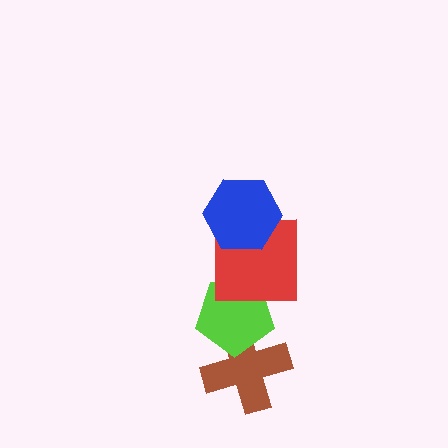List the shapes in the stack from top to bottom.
From top to bottom: the blue hexagon, the red square, the lime pentagon, the brown cross.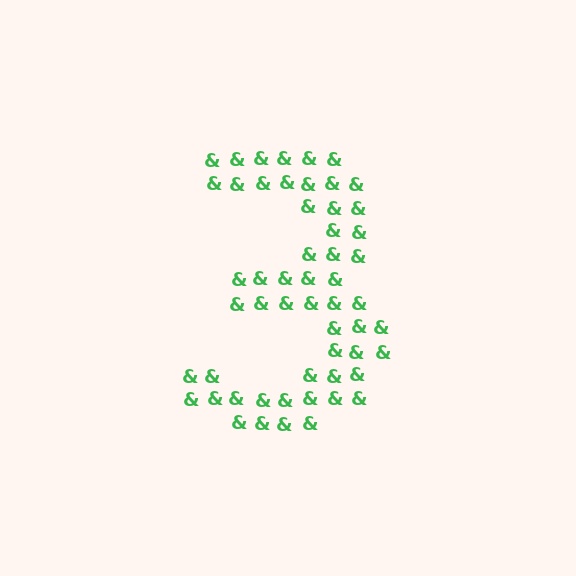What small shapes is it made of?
It is made of small ampersands.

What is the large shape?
The large shape is the digit 3.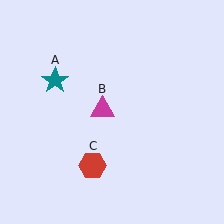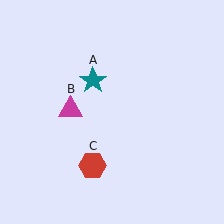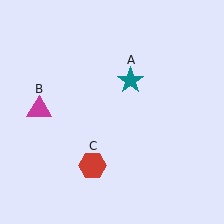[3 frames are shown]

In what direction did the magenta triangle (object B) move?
The magenta triangle (object B) moved left.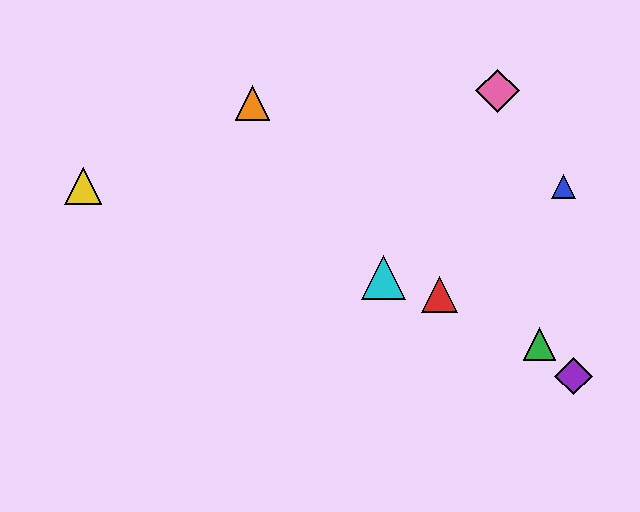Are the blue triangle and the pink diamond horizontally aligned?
No, the blue triangle is at y≈186 and the pink diamond is at y≈91.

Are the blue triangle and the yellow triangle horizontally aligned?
Yes, both are at y≈186.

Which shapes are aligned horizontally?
The blue triangle, the yellow triangle are aligned horizontally.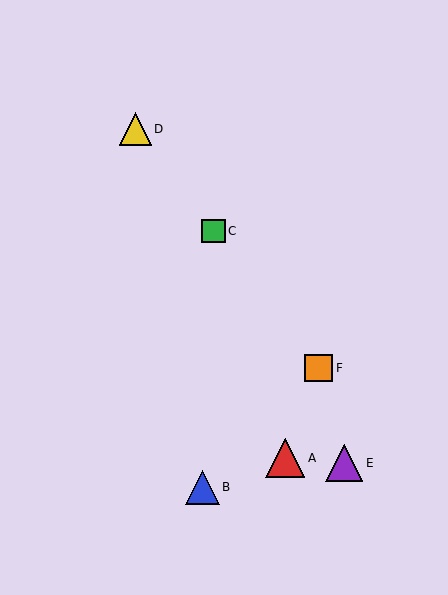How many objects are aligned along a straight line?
3 objects (C, D, F) are aligned along a straight line.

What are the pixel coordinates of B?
Object B is at (202, 487).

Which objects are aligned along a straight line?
Objects C, D, F are aligned along a straight line.